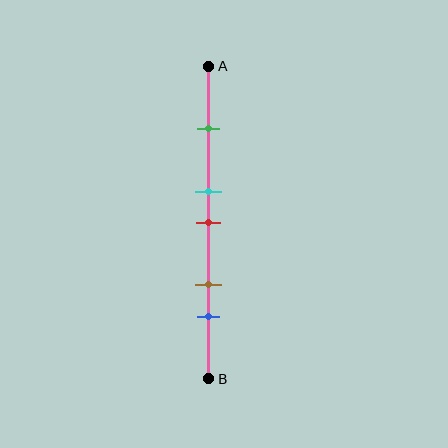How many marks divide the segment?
There are 5 marks dividing the segment.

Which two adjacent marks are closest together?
The cyan and red marks are the closest adjacent pair.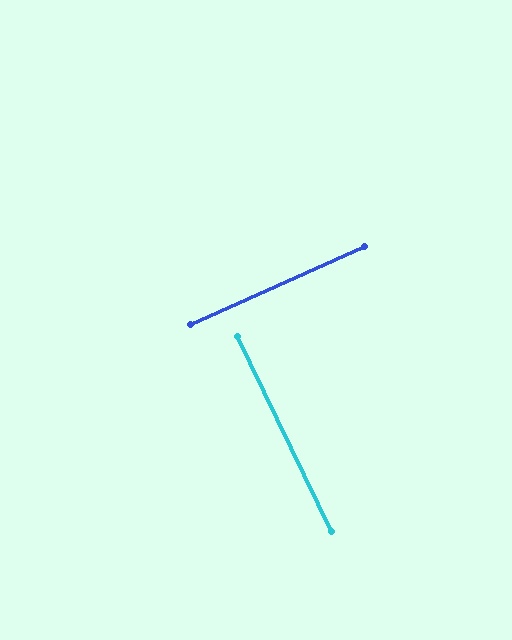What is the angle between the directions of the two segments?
Approximately 88 degrees.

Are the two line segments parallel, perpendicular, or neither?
Perpendicular — they meet at approximately 88°.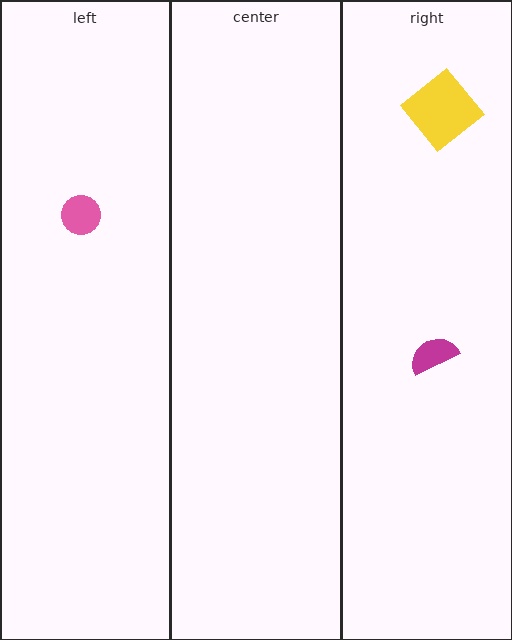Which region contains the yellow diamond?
The right region.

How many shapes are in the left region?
1.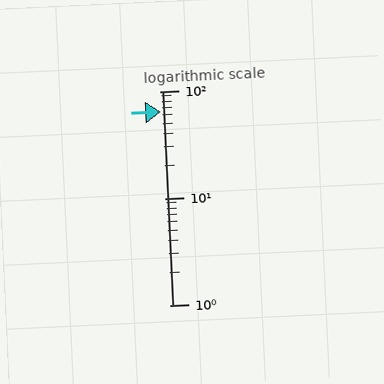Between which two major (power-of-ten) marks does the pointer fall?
The pointer is between 10 and 100.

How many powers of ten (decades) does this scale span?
The scale spans 2 decades, from 1 to 100.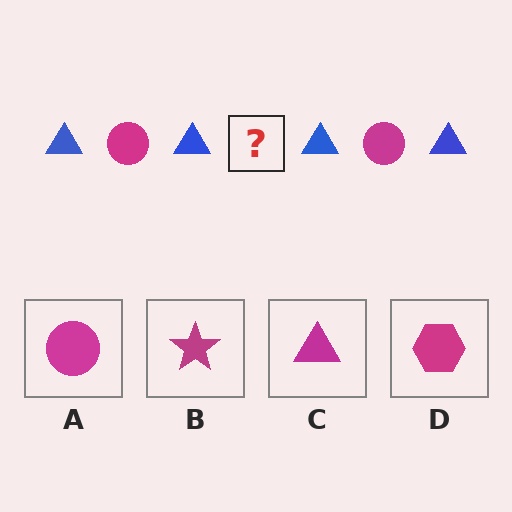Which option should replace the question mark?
Option A.